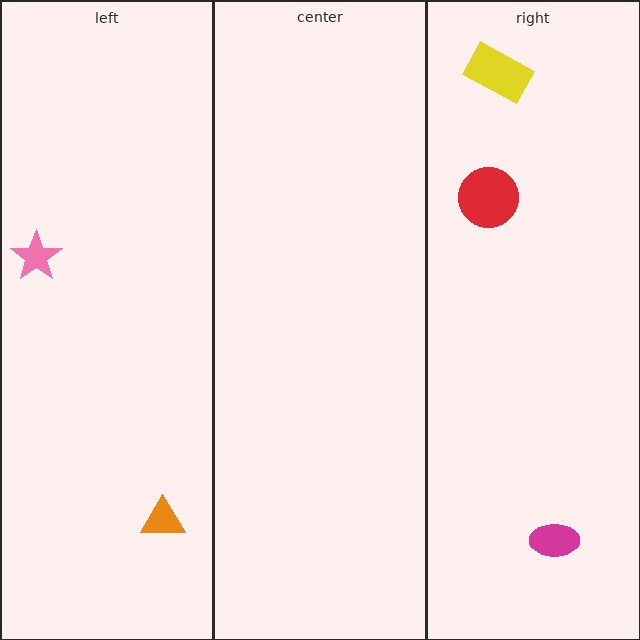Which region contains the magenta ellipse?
The right region.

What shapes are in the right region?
The yellow rectangle, the red circle, the magenta ellipse.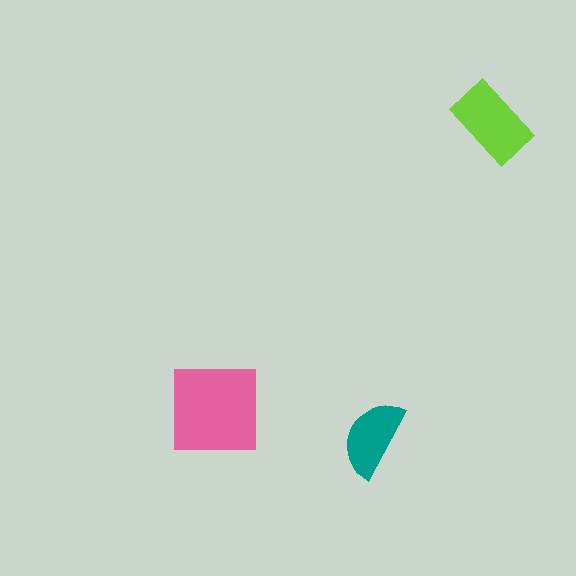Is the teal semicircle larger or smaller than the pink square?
Smaller.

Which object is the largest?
The pink square.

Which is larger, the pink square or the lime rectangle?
The pink square.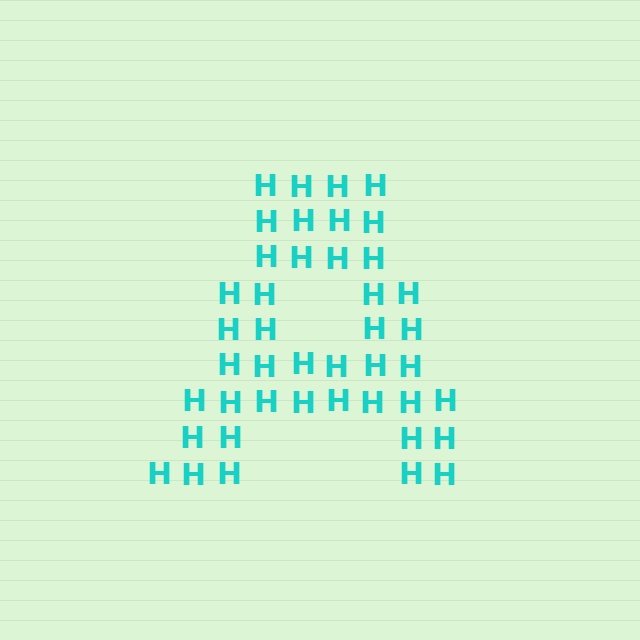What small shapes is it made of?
It is made of small letter H's.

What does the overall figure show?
The overall figure shows the letter A.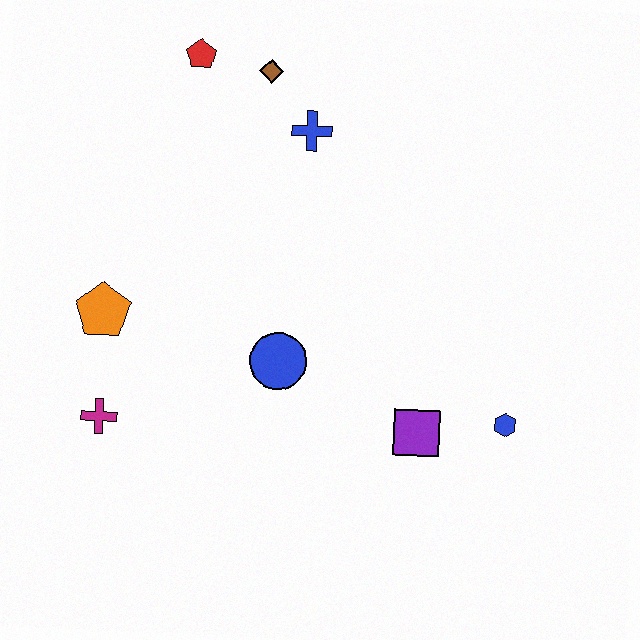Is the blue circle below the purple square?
No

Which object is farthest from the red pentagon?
The blue hexagon is farthest from the red pentagon.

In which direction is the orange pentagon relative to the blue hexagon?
The orange pentagon is to the left of the blue hexagon.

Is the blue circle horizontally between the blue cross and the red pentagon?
Yes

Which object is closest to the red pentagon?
The brown diamond is closest to the red pentagon.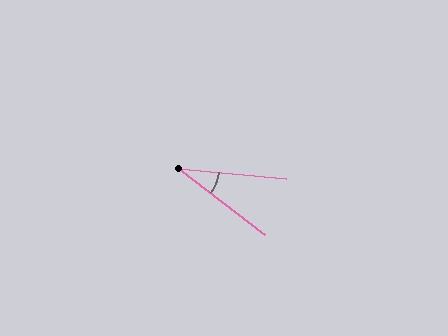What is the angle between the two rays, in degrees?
Approximately 32 degrees.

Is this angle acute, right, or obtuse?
It is acute.